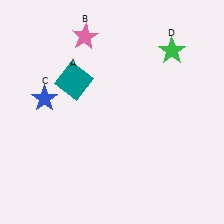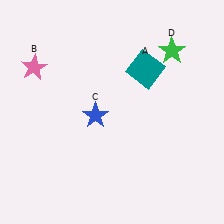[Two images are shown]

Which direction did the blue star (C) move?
The blue star (C) moved right.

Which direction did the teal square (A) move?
The teal square (A) moved right.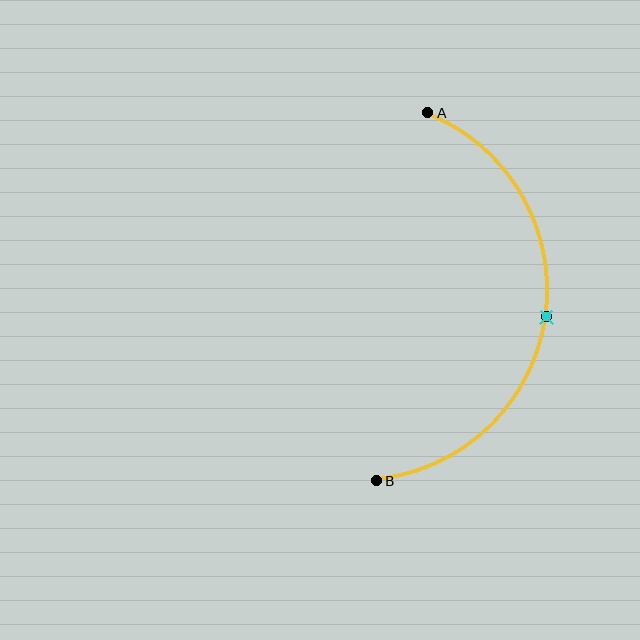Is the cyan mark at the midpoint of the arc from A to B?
Yes. The cyan mark lies on the arc at equal arc-length from both A and B — it is the arc midpoint.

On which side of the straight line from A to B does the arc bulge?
The arc bulges to the right of the straight line connecting A and B.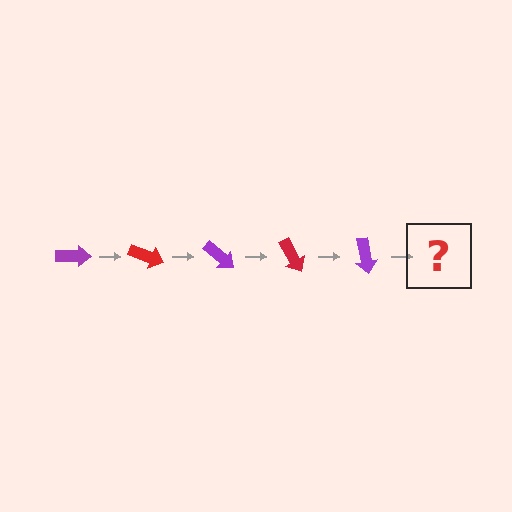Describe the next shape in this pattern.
It should be a red arrow, rotated 100 degrees from the start.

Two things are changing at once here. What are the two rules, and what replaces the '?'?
The two rules are that it rotates 20 degrees each step and the color cycles through purple and red. The '?' should be a red arrow, rotated 100 degrees from the start.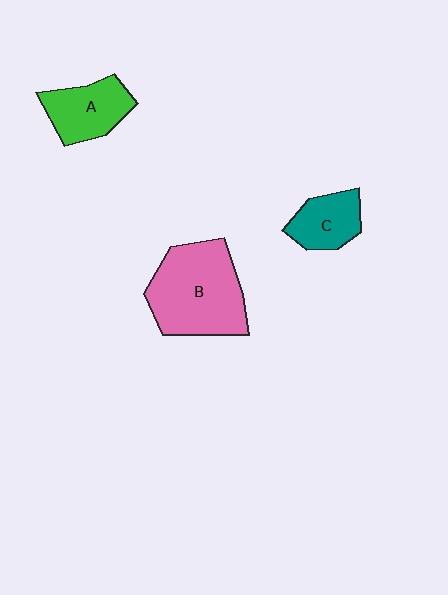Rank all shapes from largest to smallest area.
From largest to smallest: B (pink), A (green), C (teal).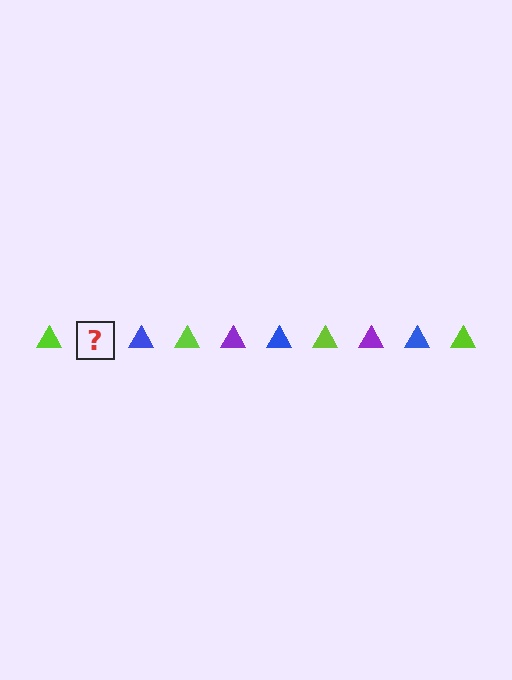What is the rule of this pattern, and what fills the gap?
The rule is that the pattern cycles through lime, purple, blue triangles. The gap should be filled with a purple triangle.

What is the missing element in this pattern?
The missing element is a purple triangle.